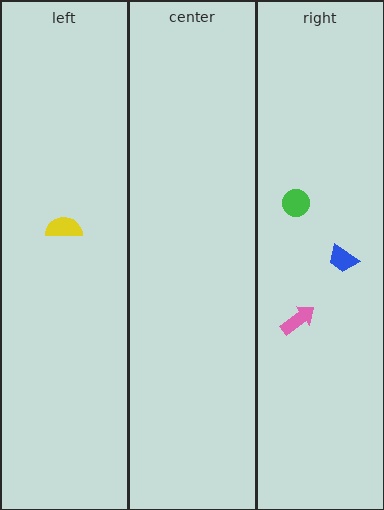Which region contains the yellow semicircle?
The left region.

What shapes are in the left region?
The yellow semicircle.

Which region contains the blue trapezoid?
The right region.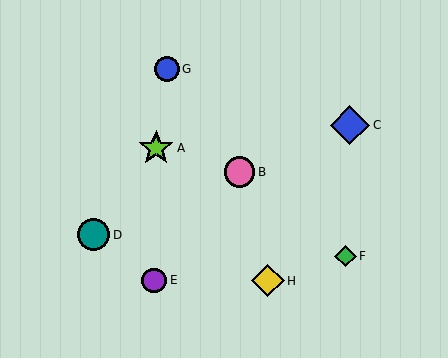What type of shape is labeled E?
Shape E is a purple circle.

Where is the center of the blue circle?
The center of the blue circle is at (167, 69).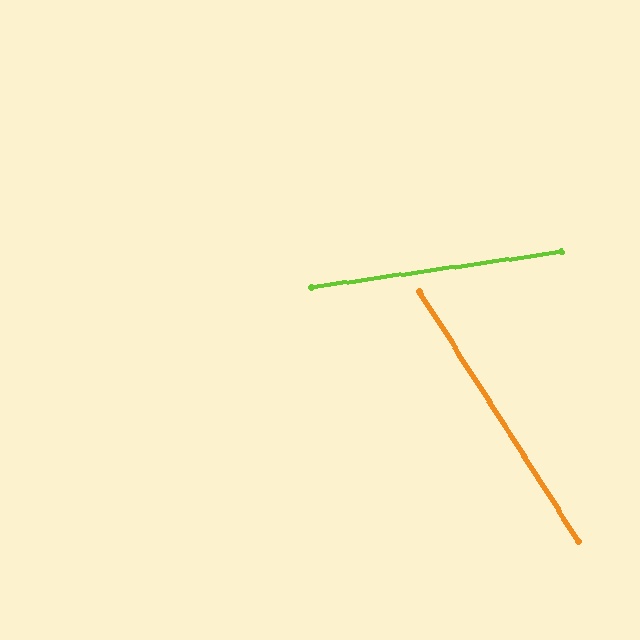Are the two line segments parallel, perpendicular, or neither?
Neither parallel nor perpendicular — they differ by about 65°.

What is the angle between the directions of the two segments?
Approximately 65 degrees.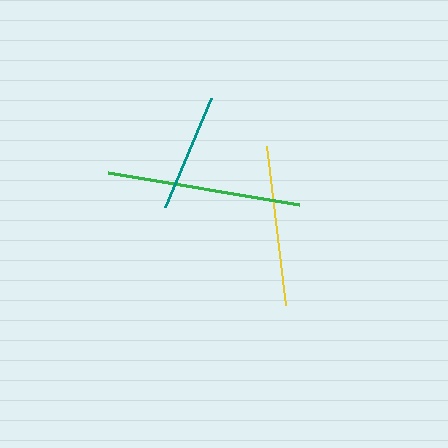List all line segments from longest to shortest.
From longest to shortest: green, yellow, teal.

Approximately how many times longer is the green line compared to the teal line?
The green line is approximately 1.6 times the length of the teal line.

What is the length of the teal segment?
The teal segment is approximately 119 pixels long.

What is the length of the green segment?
The green segment is approximately 193 pixels long.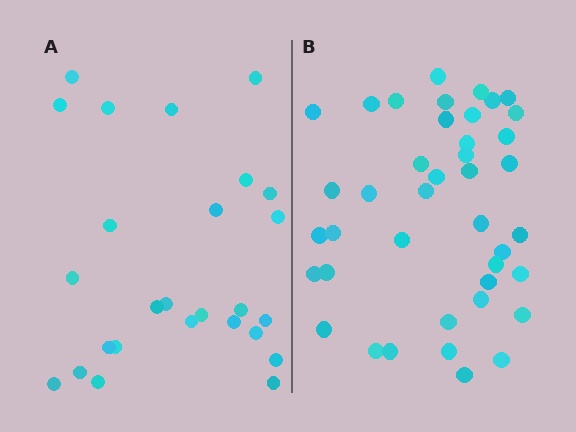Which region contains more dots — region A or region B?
Region B (the right region) has more dots.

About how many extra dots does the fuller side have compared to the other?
Region B has approximately 15 more dots than region A.